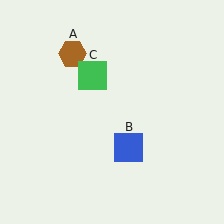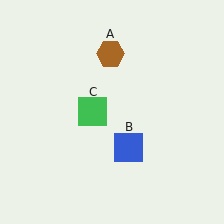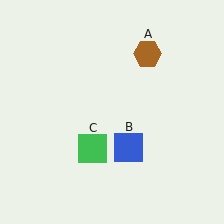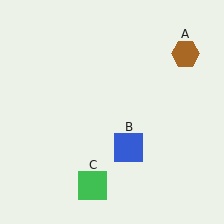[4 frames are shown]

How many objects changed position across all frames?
2 objects changed position: brown hexagon (object A), green square (object C).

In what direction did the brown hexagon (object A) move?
The brown hexagon (object A) moved right.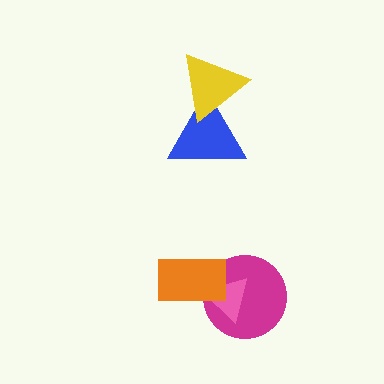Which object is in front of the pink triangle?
The orange rectangle is in front of the pink triangle.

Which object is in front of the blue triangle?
The yellow triangle is in front of the blue triangle.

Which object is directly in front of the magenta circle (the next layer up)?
The pink triangle is directly in front of the magenta circle.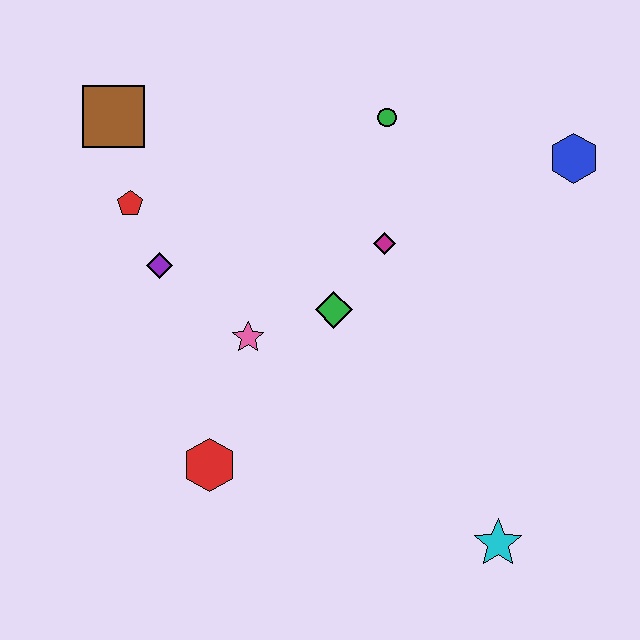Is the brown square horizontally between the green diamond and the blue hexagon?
No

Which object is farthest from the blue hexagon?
The red hexagon is farthest from the blue hexagon.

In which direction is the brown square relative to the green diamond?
The brown square is to the left of the green diamond.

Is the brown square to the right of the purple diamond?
No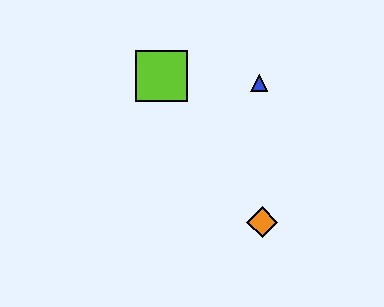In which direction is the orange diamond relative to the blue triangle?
The orange diamond is below the blue triangle.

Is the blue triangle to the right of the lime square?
Yes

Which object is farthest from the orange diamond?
The lime square is farthest from the orange diamond.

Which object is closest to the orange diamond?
The blue triangle is closest to the orange diamond.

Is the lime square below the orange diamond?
No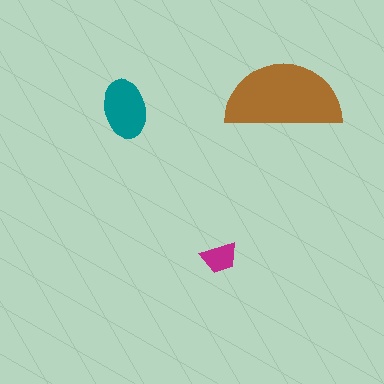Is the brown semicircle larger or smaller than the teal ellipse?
Larger.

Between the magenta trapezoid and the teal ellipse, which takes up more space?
The teal ellipse.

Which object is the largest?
The brown semicircle.